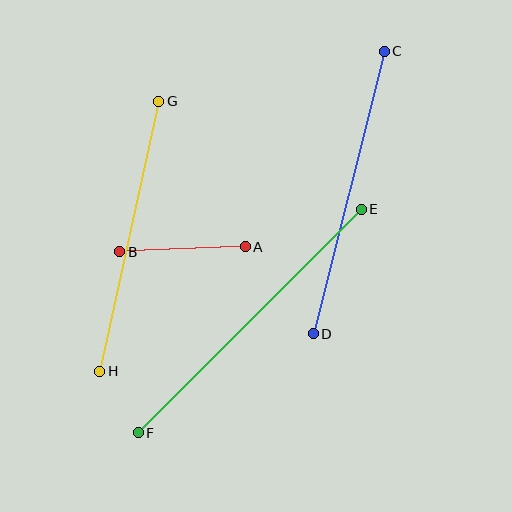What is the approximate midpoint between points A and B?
The midpoint is at approximately (182, 249) pixels.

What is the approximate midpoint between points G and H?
The midpoint is at approximately (129, 236) pixels.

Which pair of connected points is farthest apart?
Points E and F are farthest apart.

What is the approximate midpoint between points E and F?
The midpoint is at approximately (250, 321) pixels.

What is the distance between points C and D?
The distance is approximately 291 pixels.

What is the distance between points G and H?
The distance is approximately 276 pixels.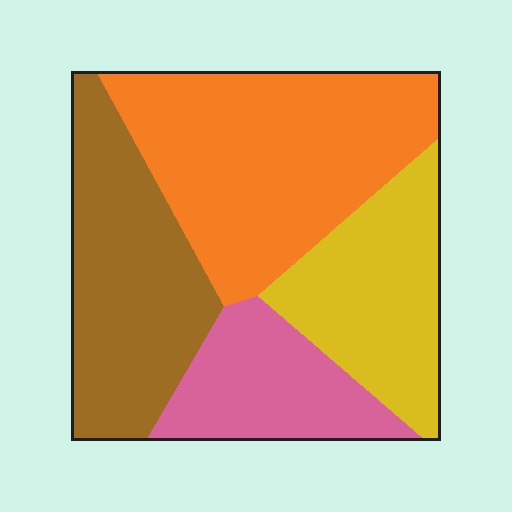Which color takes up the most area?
Orange, at roughly 35%.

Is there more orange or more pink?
Orange.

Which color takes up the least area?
Pink, at roughly 15%.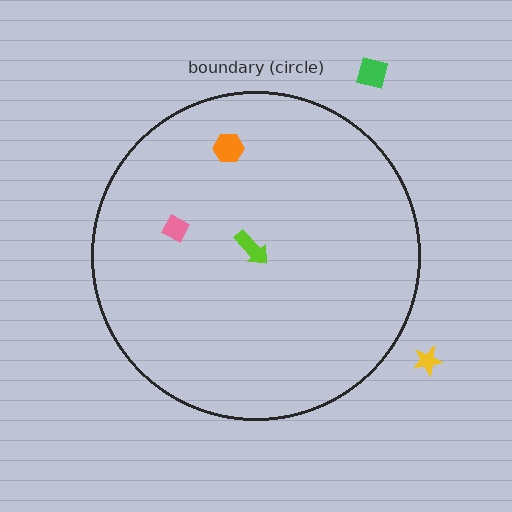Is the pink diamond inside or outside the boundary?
Inside.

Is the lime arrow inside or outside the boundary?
Inside.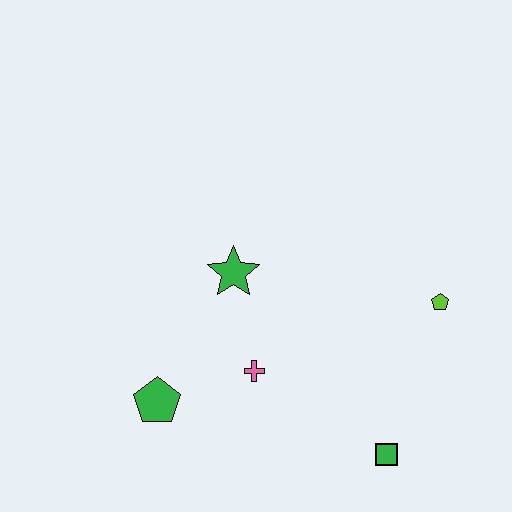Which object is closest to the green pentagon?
The pink cross is closest to the green pentagon.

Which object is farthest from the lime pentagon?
The green pentagon is farthest from the lime pentagon.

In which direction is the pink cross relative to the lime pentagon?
The pink cross is to the left of the lime pentagon.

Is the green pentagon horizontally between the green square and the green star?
No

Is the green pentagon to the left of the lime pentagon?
Yes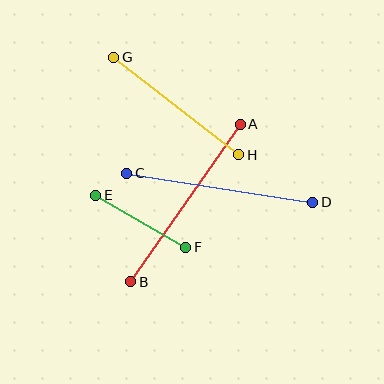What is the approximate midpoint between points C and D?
The midpoint is at approximately (220, 188) pixels.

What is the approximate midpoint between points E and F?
The midpoint is at approximately (141, 221) pixels.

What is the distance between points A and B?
The distance is approximately 192 pixels.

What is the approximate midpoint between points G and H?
The midpoint is at approximately (176, 106) pixels.